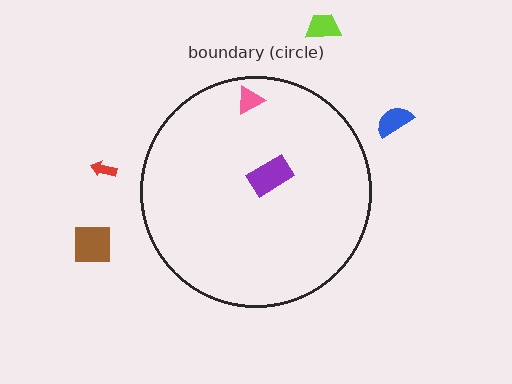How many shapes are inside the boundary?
2 inside, 4 outside.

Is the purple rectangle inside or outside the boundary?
Inside.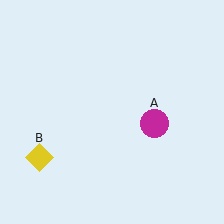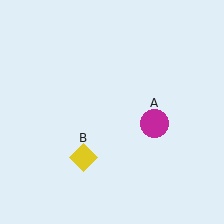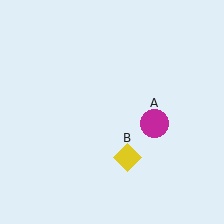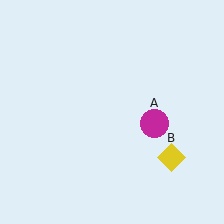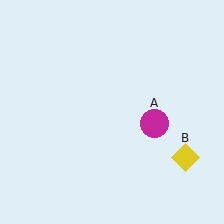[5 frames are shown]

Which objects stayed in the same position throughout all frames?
Magenta circle (object A) remained stationary.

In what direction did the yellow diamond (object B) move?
The yellow diamond (object B) moved right.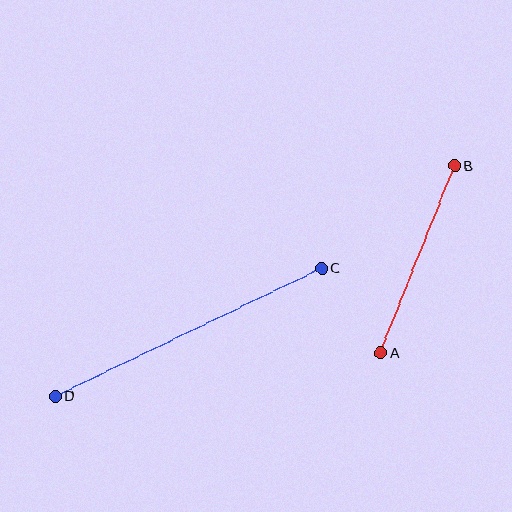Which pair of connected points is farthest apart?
Points C and D are farthest apart.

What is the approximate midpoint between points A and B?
The midpoint is at approximately (418, 259) pixels.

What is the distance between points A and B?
The distance is approximately 201 pixels.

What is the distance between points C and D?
The distance is approximately 296 pixels.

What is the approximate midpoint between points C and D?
The midpoint is at approximately (188, 332) pixels.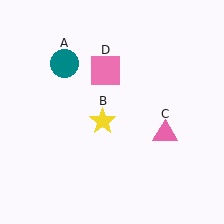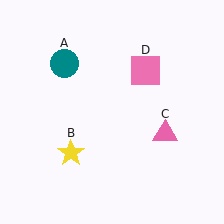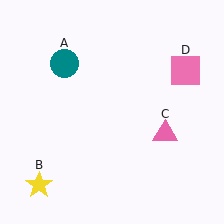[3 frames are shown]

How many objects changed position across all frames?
2 objects changed position: yellow star (object B), pink square (object D).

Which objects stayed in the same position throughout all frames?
Teal circle (object A) and pink triangle (object C) remained stationary.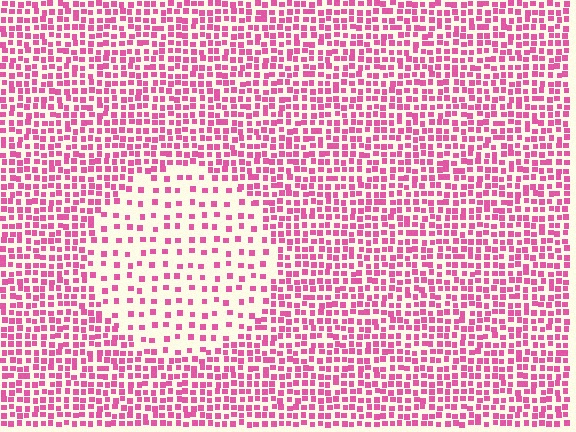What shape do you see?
I see a circle.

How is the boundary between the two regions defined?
The boundary is defined by a change in element density (approximately 2.4x ratio). All elements are the same color, size, and shape.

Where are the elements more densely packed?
The elements are more densely packed outside the circle boundary.